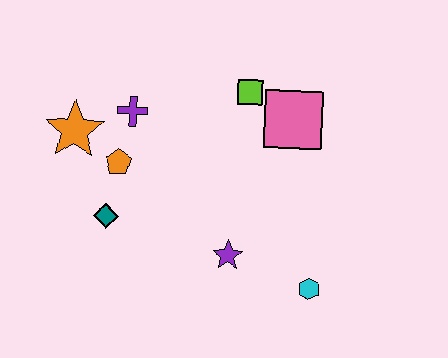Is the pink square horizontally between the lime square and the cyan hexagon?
Yes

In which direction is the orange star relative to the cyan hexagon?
The orange star is to the left of the cyan hexagon.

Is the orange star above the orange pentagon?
Yes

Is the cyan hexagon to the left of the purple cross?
No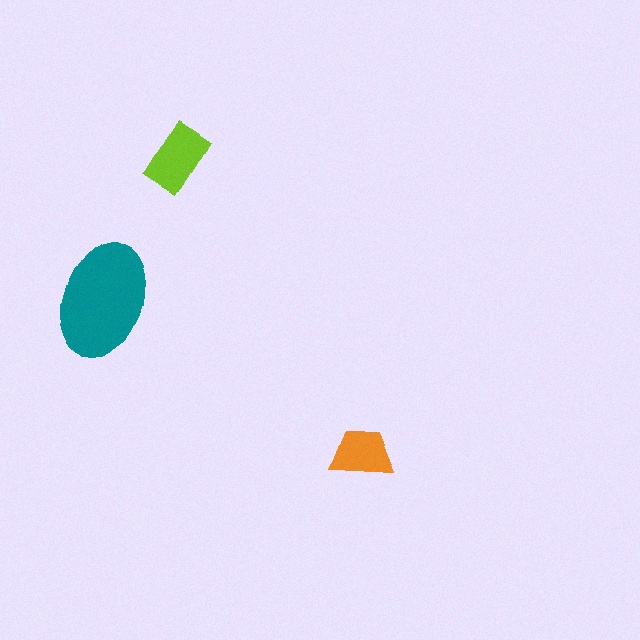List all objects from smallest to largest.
The orange trapezoid, the lime rectangle, the teal ellipse.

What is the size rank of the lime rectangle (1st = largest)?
2nd.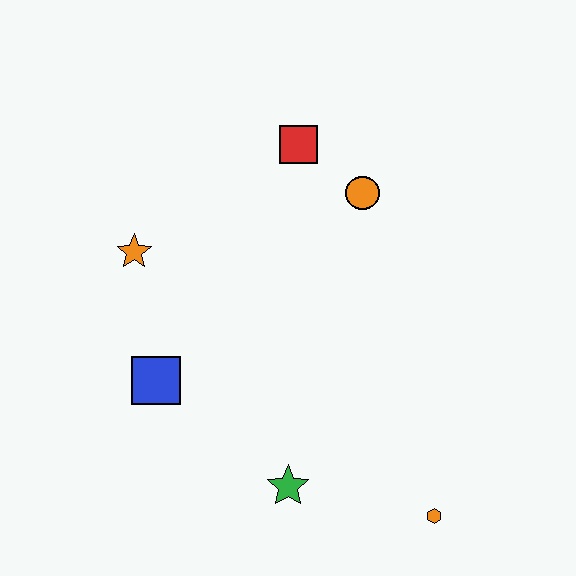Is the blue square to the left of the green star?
Yes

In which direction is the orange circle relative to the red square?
The orange circle is to the right of the red square.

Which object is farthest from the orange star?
The orange hexagon is farthest from the orange star.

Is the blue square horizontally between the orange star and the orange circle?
Yes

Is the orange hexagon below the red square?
Yes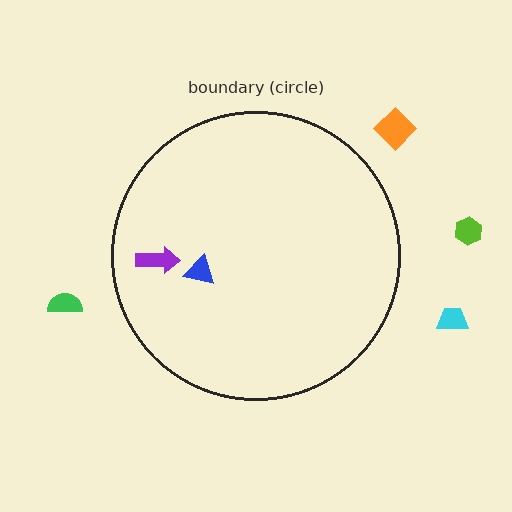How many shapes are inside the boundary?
2 inside, 4 outside.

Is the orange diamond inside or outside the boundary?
Outside.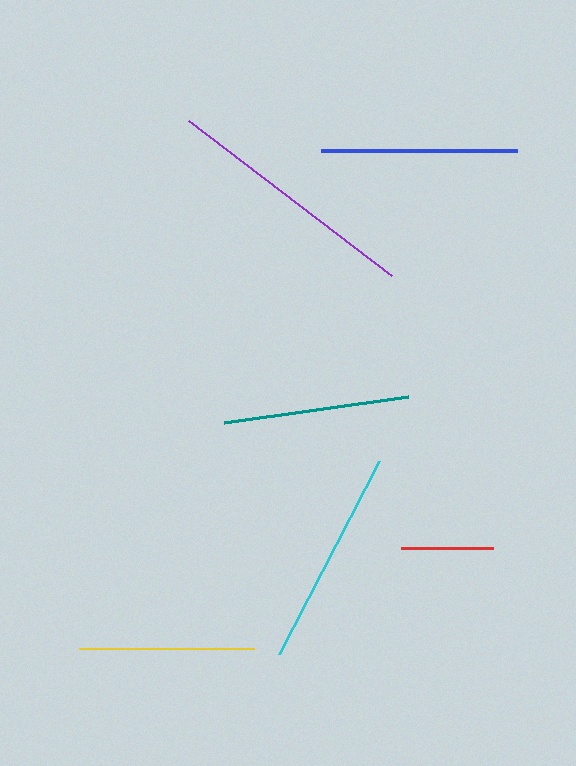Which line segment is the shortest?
The red line is the shortest at approximately 92 pixels.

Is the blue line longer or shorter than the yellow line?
The blue line is longer than the yellow line.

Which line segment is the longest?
The purple line is the longest at approximately 255 pixels.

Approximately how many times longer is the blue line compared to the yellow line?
The blue line is approximately 1.1 times the length of the yellow line.